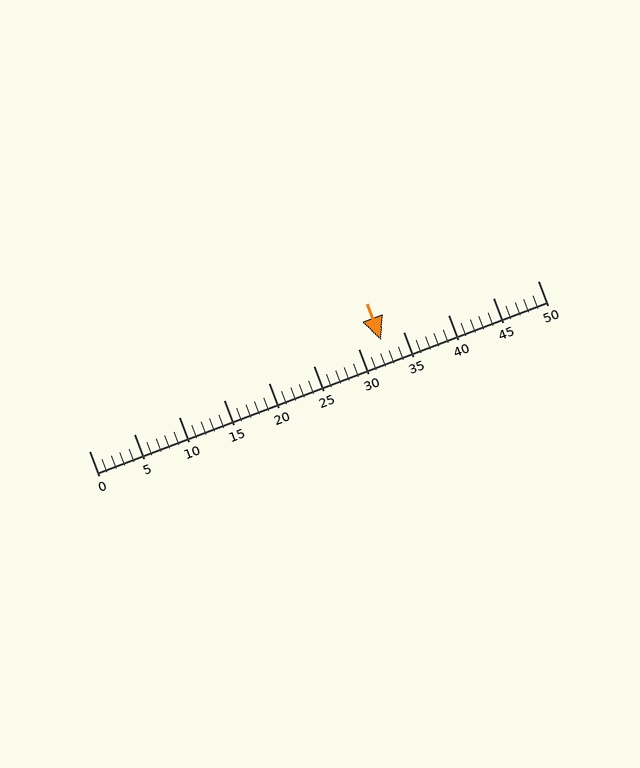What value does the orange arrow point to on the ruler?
The orange arrow points to approximately 32.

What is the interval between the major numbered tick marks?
The major tick marks are spaced 5 units apart.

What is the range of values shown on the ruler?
The ruler shows values from 0 to 50.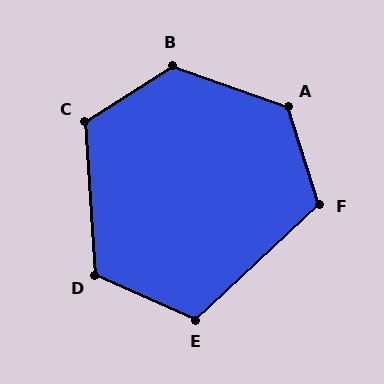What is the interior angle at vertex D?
Approximately 118 degrees (obtuse).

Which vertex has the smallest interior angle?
E, at approximately 113 degrees.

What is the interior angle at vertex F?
Approximately 115 degrees (obtuse).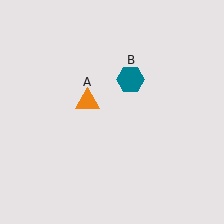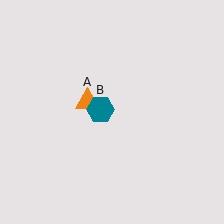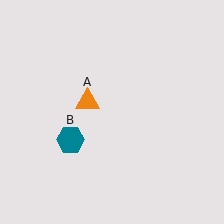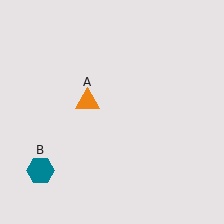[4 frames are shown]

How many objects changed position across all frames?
1 object changed position: teal hexagon (object B).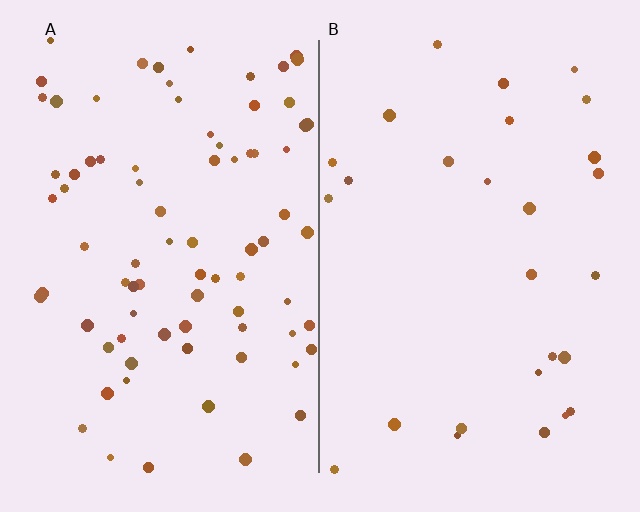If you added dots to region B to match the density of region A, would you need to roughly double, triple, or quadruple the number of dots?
Approximately triple.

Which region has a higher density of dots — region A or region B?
A (the left).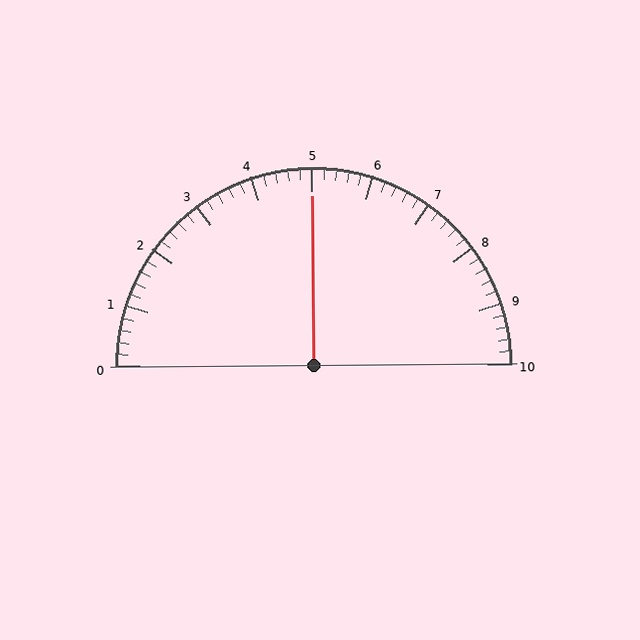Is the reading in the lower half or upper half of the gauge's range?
The reading is in the upper half of the range (0 to 10).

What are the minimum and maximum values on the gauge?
The gauge ranges from 0 to 10.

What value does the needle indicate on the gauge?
The needle indicates approximately 5.0.